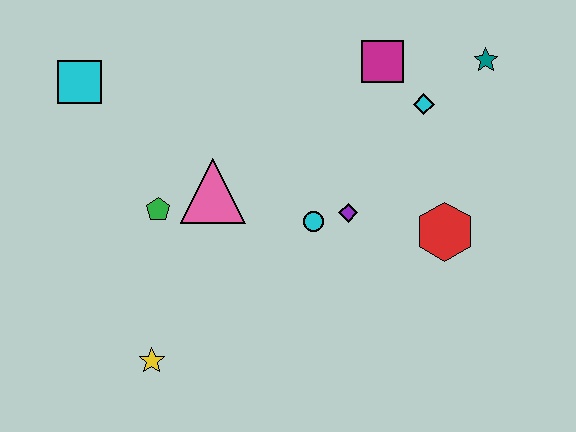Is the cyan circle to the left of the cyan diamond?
Yes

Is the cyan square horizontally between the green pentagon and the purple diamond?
No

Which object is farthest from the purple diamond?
The cyan square is farthest from the purple diamond.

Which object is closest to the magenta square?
The cyan diamond is closest to the magenta square.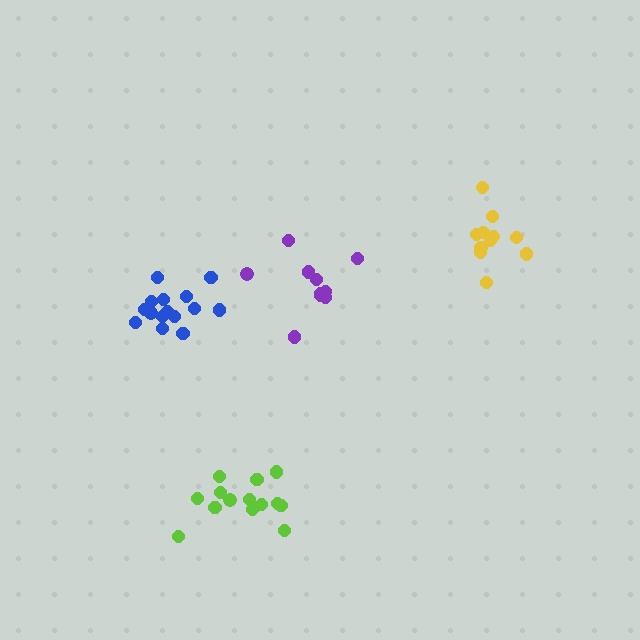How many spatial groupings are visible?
There are 4 spatial groupings.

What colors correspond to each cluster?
The clusters are colored: lime, yellow, purple, blue.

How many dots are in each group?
Group 1: 14 dots, Group 2: 11 dots, Group 3: 10 dots, Group 4: 15 dots (50 total).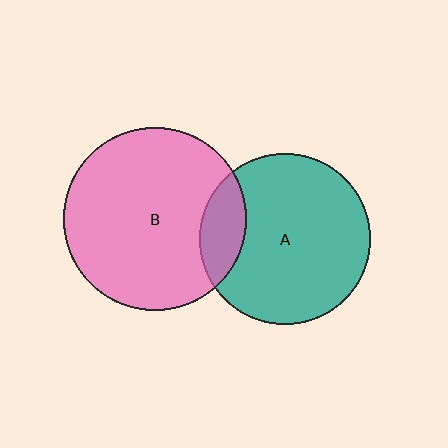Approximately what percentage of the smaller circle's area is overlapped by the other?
Approximately 15%.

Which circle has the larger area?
Circle B (pink).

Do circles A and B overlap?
Yes.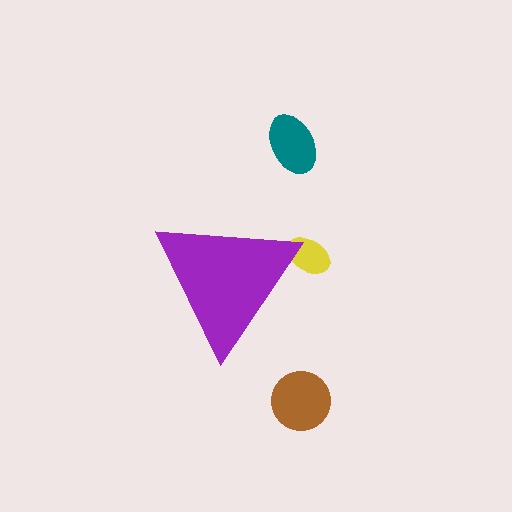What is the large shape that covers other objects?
A purple triangle.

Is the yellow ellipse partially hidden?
Yes, the yellow ellipse is partially hidden behind the purple triangle.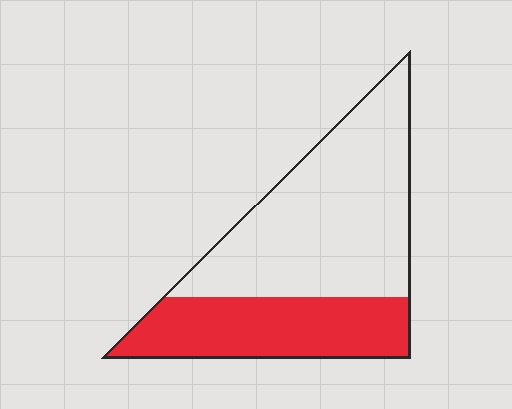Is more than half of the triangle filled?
No.